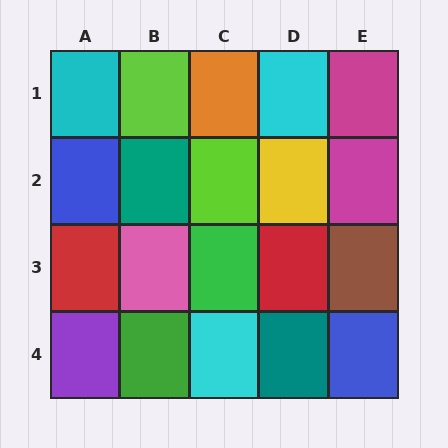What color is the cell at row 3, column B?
Pink.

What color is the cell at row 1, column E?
Magenta.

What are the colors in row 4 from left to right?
Purple, green, cyan, teal, blue.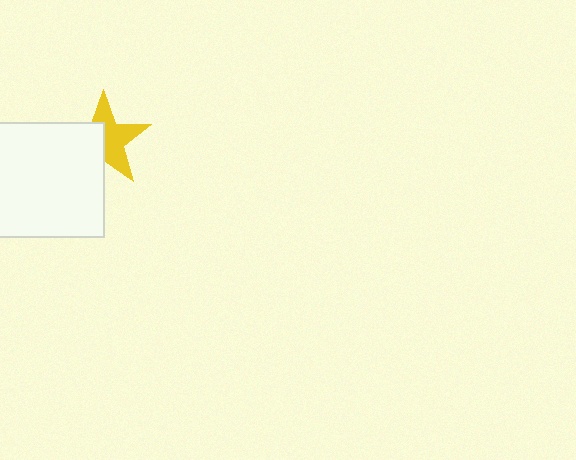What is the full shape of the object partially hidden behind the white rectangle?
The partially hidden object is a yellow star.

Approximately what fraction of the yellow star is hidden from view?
Roughly 46% of the yellow star is hidden behind the white rectangle.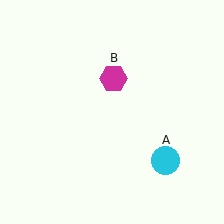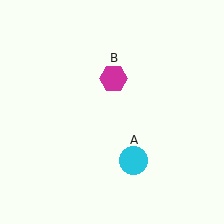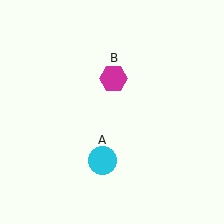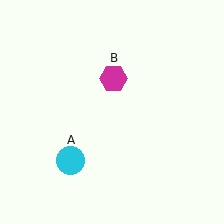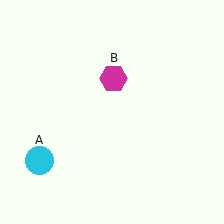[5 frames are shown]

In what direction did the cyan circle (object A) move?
The cyan circle (object A) moved left.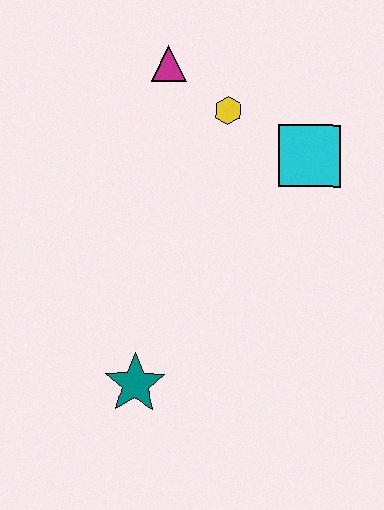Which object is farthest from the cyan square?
The teal star is farthest from the cyan square.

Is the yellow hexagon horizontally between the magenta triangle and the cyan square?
Yes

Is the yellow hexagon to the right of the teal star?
Yes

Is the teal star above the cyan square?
No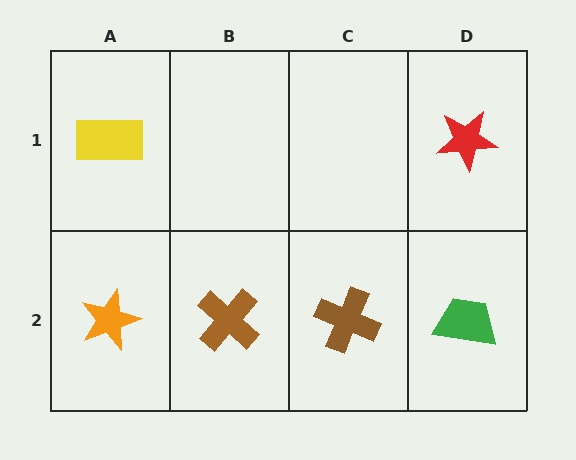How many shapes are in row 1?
2 shapes.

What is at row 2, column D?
A green trapezoid.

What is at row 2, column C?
A brown cross.